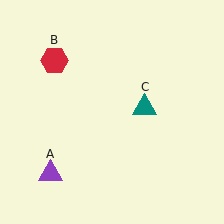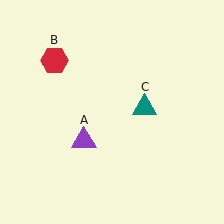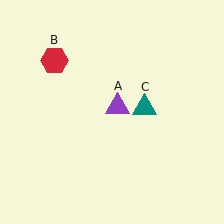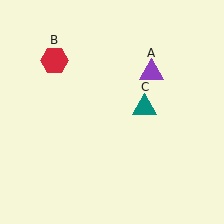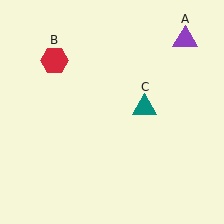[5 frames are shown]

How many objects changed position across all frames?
1 object changed position: purple triangle (object A).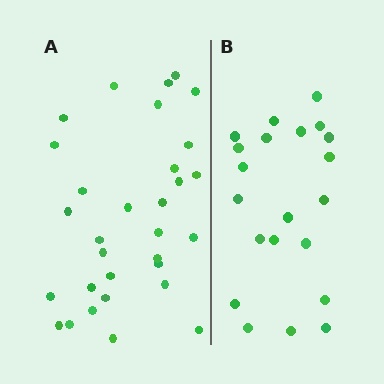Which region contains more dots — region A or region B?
Region A (the left region) has more dots.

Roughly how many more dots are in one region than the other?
Region A has roughly 10 or so more dots than region B.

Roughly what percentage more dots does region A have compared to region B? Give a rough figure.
About 50% more.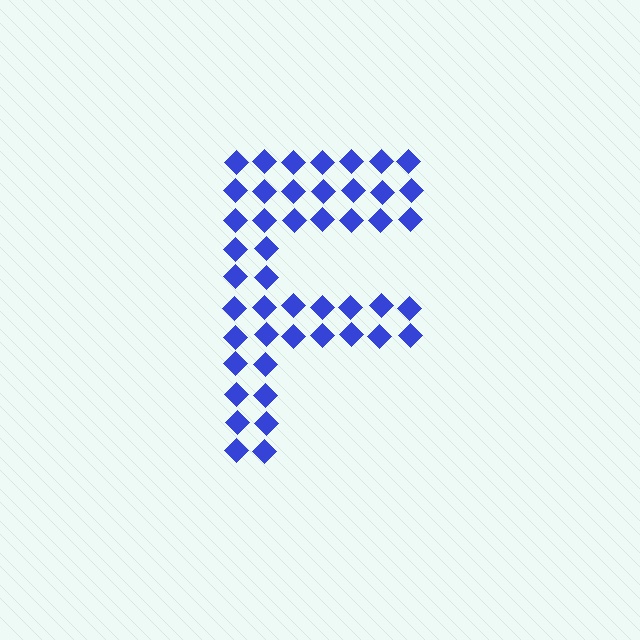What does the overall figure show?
The overall figure shows the letter F.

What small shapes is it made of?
It is made of small diamonds.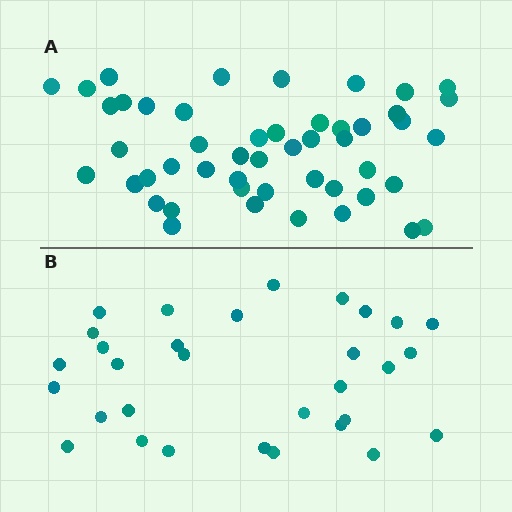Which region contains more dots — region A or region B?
Region A (the top region) has more dots.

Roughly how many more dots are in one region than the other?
Region A has approximately 20 more dots than region B.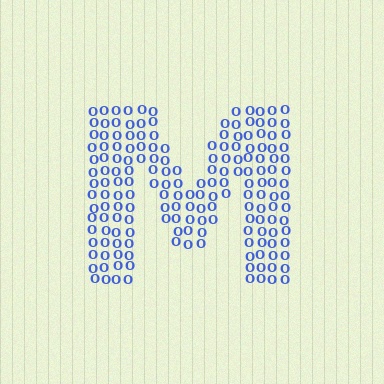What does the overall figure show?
The overall figure shows the letter M.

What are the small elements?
The small elements are letter O's.